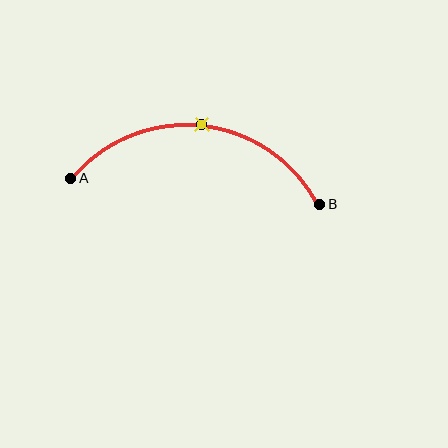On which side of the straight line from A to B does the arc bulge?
The arc bulges above the straight line connecting A and B.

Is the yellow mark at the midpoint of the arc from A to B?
Yes. The yellow mark lies on the arc at equal arc-length from both A and B — it is the arc midpoint.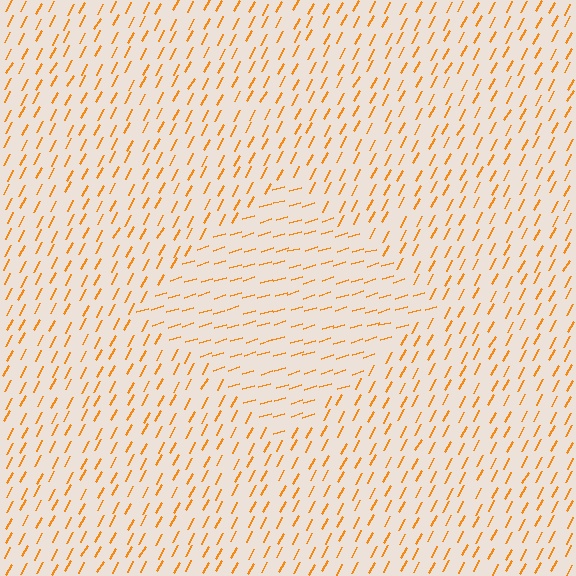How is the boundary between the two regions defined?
The boundary is defined purely by a change in line orientation (approximately 45 degrees difference). All lines are the same color and thickness.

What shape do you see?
I see a diamond.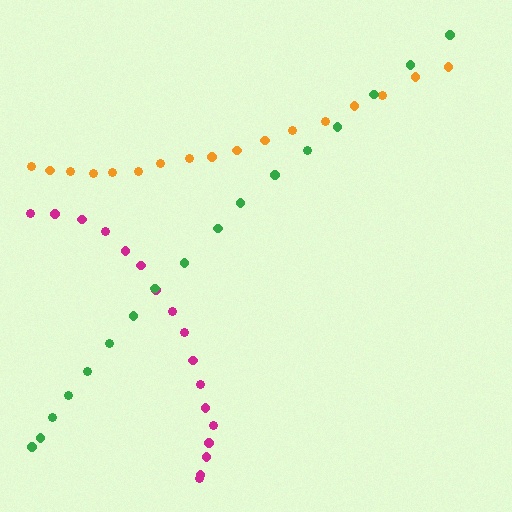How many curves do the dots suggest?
There are 3 distinct paths.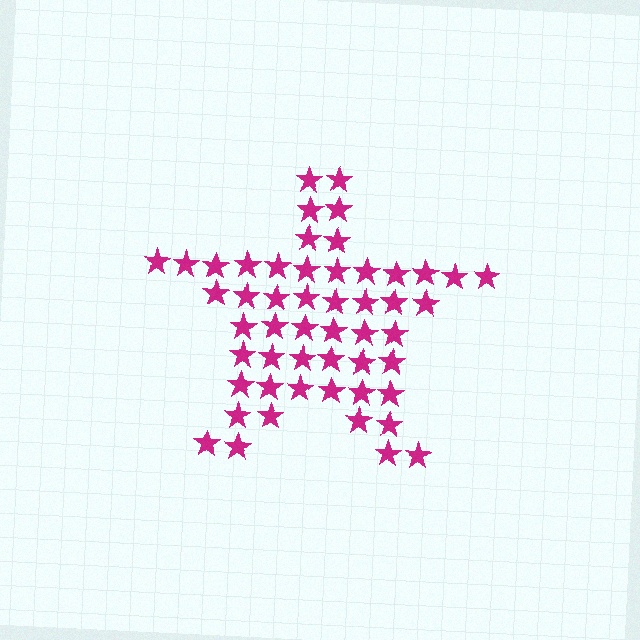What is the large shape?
The large shape is a star.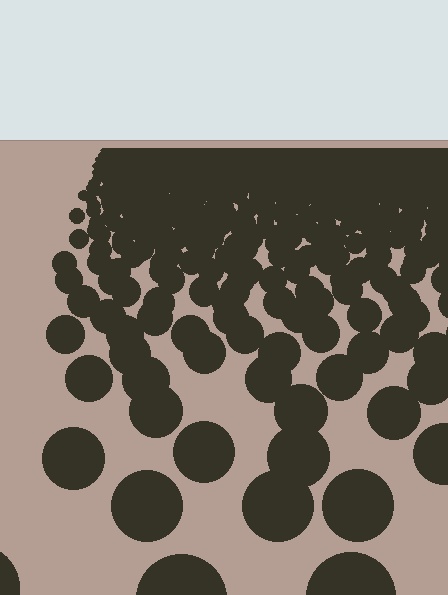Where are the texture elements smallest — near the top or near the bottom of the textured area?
Near the top.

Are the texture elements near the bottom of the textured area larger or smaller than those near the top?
Larger. Near the bottom, elements are closer to the viewer and appear at a bigger on-screen size.